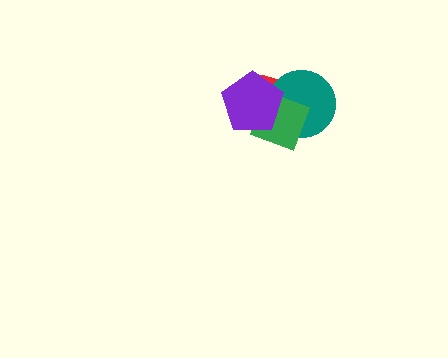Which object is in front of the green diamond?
The purple pentagon is in front of the green diamond.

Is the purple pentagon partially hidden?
No, no other shape covers it.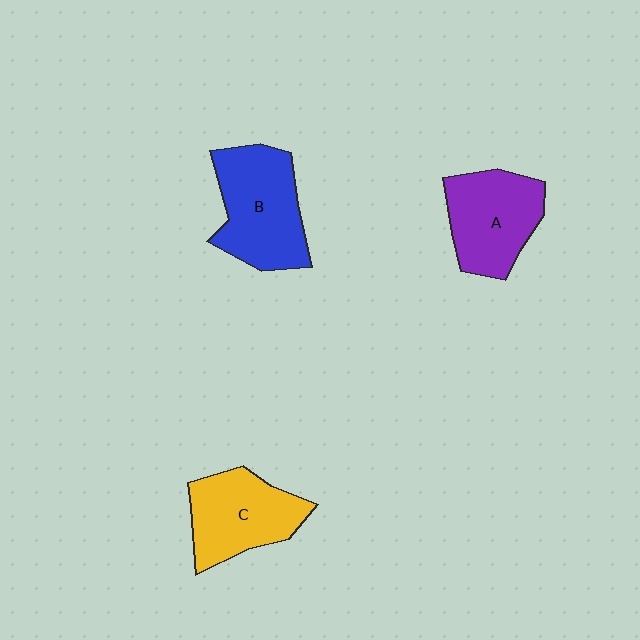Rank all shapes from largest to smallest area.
From largest to smallest: B (blue), A (purple), C (yellow).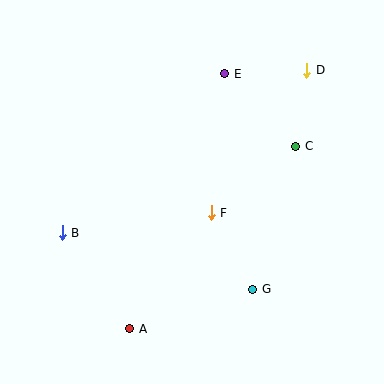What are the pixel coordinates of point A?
Point A is at (130, 329).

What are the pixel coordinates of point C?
Point C is at (296, 146).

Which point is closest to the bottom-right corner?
Point G is closest to the bottom-right corner.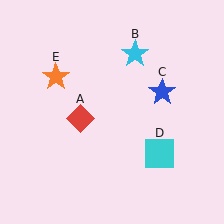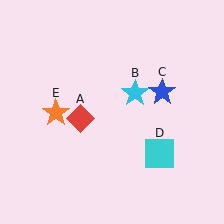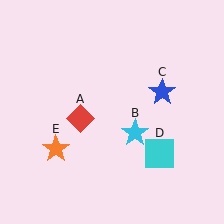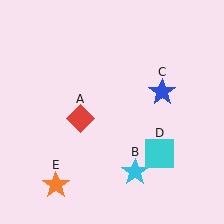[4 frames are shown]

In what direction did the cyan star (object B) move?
The cyan star (object B) moved down.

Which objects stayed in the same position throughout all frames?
Red diamond (object A) and blue star (object C) and cyan square (object D) remained stationary.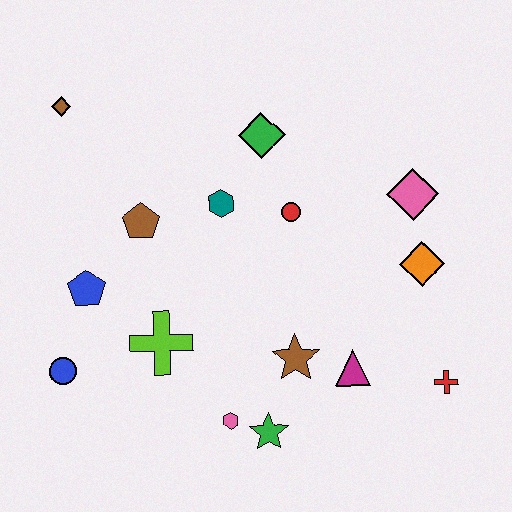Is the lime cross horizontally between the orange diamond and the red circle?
No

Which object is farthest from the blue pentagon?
The red cross is farthest from the blue pentagon.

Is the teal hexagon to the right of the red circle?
No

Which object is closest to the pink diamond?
The orange diamond is closest to the pink diamond.